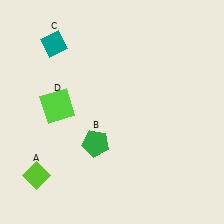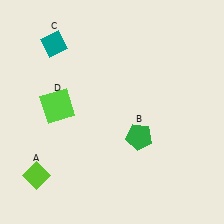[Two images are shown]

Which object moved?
The green pentagon (B) moved right.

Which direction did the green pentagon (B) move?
The green pentagon (B) moved right.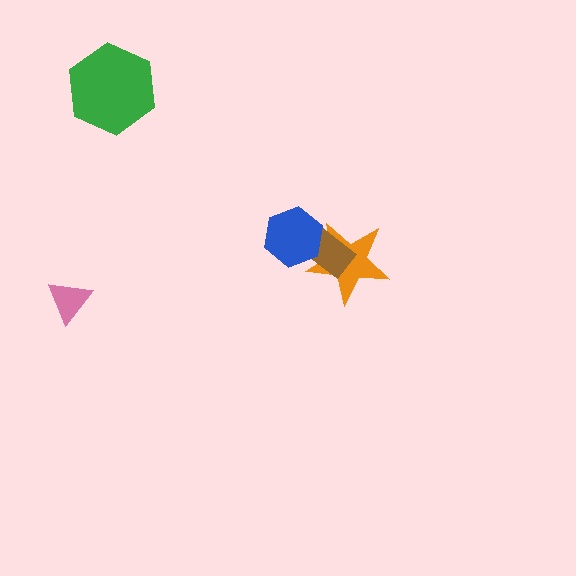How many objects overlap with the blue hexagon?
2 objects overlap with the blue hexagon.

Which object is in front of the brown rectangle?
The blue hexagon is in front of the brown rectangle.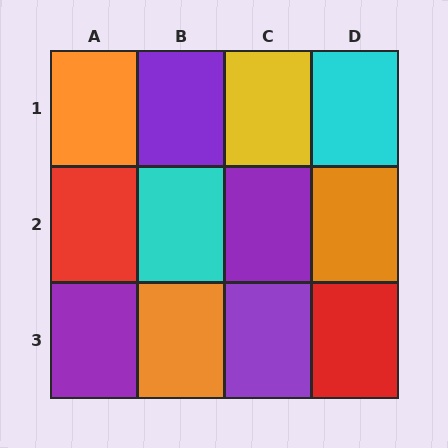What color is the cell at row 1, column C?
Yellow.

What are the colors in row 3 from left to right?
Purple, orange, purple, red.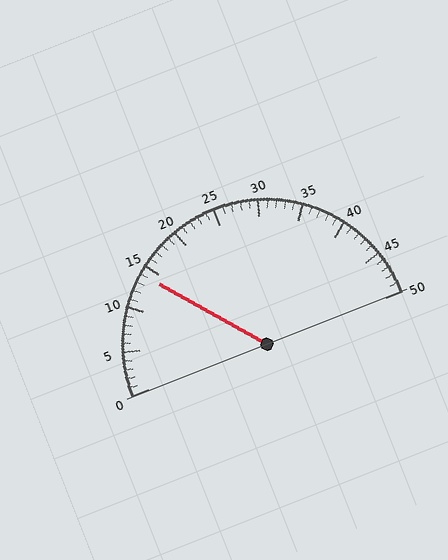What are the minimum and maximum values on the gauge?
The gauge ranges from 0 to 50.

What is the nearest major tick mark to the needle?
The nearest major tick mark is 15.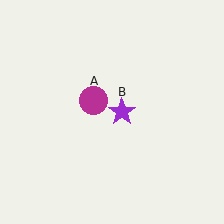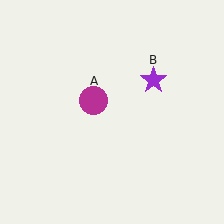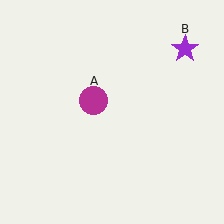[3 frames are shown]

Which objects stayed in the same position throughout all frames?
Magenta circle (object A) remained stationary.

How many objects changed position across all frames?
1 object changed position: purple star (object B).